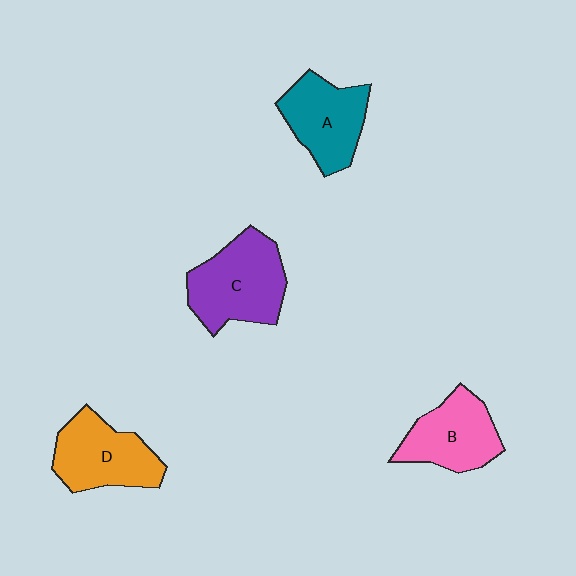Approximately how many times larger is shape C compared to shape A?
Approximately 1.2 times.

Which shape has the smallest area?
Shape B (pink).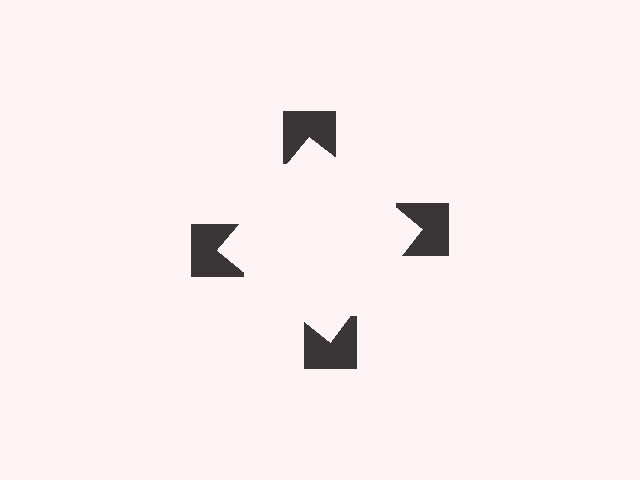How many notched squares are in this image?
There are 4 — one at each vertex of the illusory square.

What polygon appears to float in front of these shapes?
An illusory square — its edges are inferred from the aligned wedge cuts in the notched squares, not physically drawn.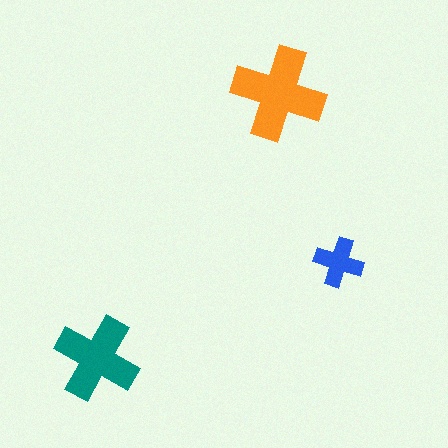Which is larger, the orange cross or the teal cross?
The orange one.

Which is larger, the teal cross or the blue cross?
The teal one.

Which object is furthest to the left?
The teal cross is leftmost.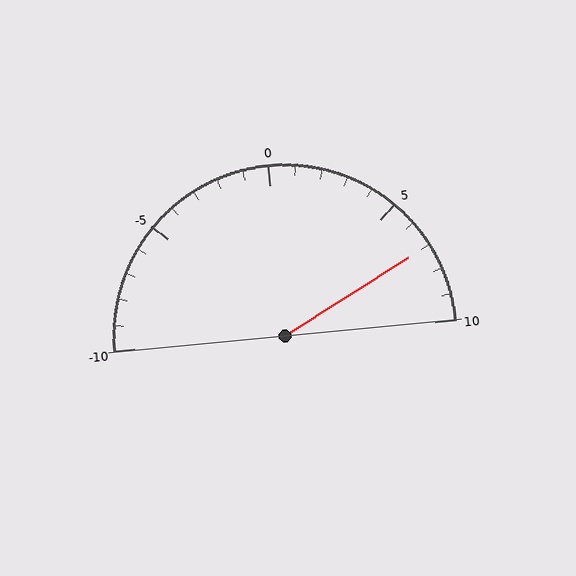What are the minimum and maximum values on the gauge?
The gauge ranges from -10 to 10.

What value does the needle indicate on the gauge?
The needle indicates approximately 7.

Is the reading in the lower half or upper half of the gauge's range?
The reading is in the upper half of the range (-10 to 10).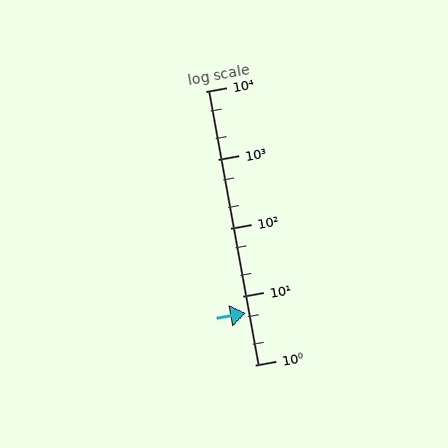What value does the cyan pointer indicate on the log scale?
The pointer indicates approximately 5.7.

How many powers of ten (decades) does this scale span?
The scale spans 4 decades, from 1 to 10000.